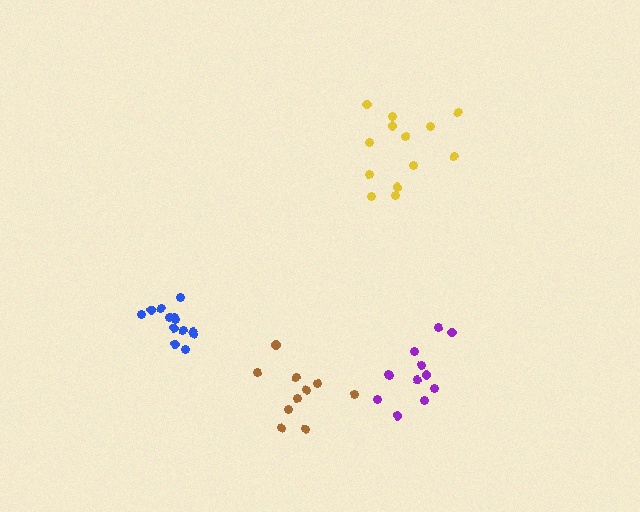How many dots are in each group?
Group 1: 13 dots, Group 2: 13 dots, Group 3: 10 dots, Group 4: 12 dots (48 total).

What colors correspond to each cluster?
The clusters are colored: yellow, blue, brown, purple.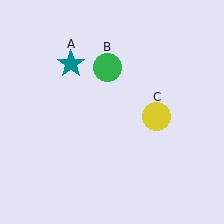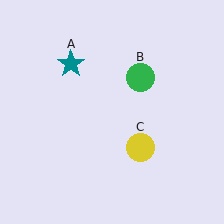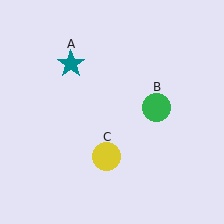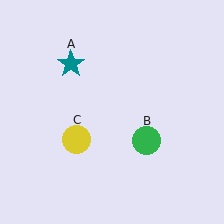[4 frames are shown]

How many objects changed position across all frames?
2 objects changed position: green circle (object B), yellow circle (object C).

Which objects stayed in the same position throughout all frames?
Teal star (object A) remained stationary.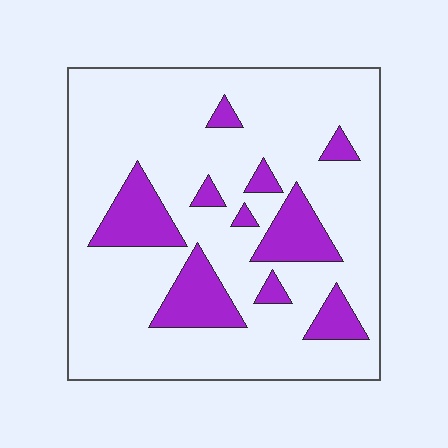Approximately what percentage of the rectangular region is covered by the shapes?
Approximately 20%.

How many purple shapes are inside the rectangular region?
10.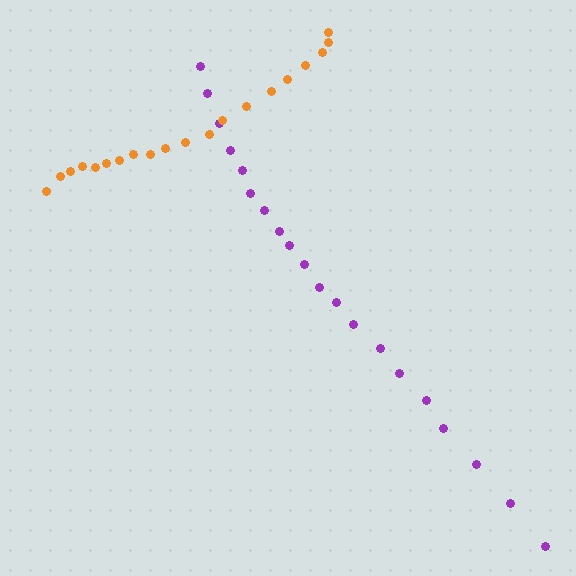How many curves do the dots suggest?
There are 2 distinct paths.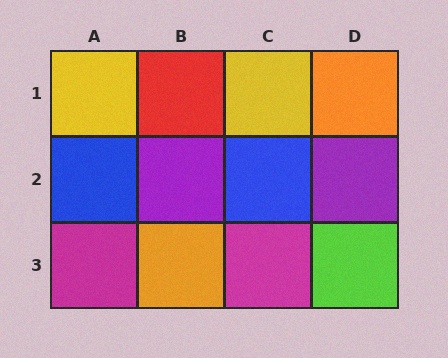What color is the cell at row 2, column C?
Blue.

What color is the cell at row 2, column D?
Purple.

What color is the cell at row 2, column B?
Purple.